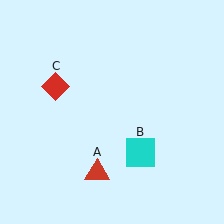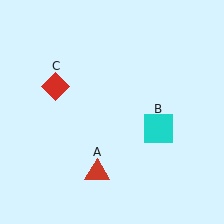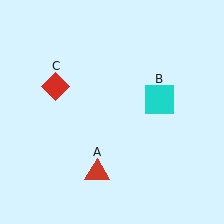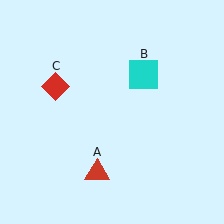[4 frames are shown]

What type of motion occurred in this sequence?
The cyan square (object B) rotated counterclockwise around the center of the scene.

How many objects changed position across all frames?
1 object changed position: cyan square (object B).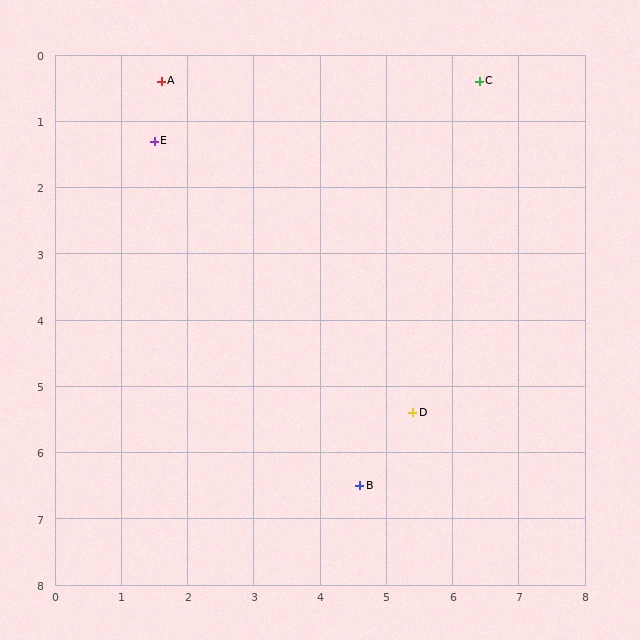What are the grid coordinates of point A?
Point A is at approximately (1.6, 0.4).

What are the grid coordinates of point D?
Point D is at approximately (5.4, 5.4).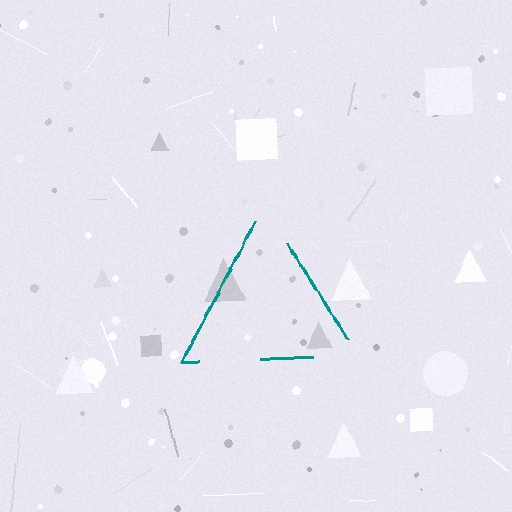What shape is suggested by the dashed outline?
The dashed outline suggests a triangle.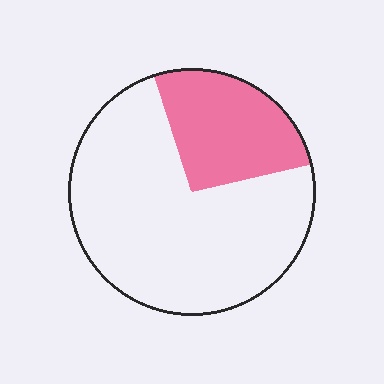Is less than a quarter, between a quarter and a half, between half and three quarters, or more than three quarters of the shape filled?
Between a quarter and a half.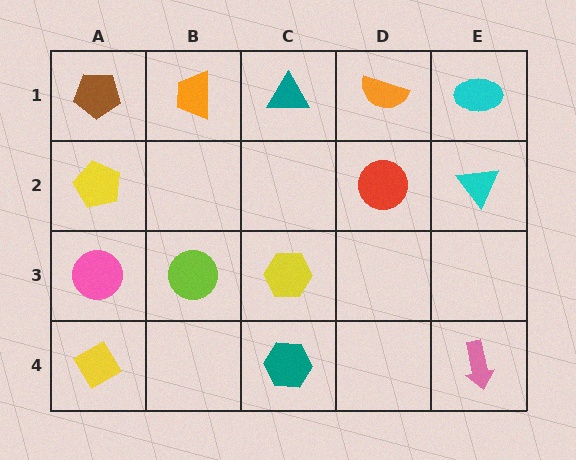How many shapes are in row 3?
3 shapes.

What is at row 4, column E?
A pink arrow.